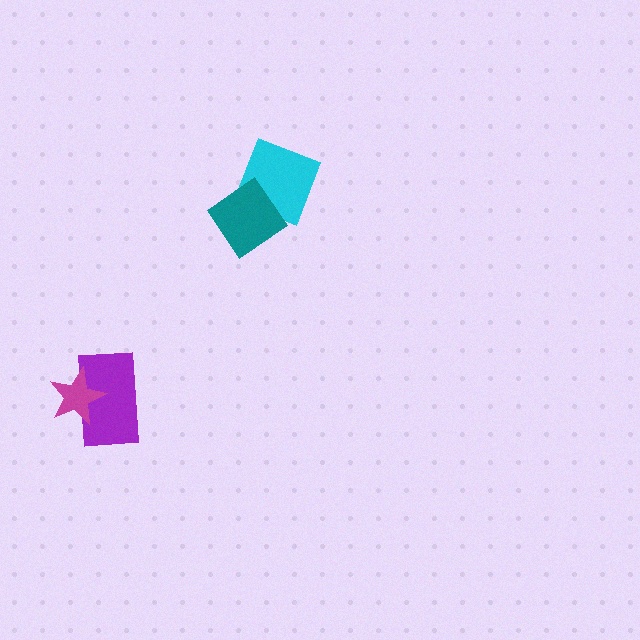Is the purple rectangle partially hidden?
Yes, it is partially covered by another shape.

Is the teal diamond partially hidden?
No, no other shape covers it.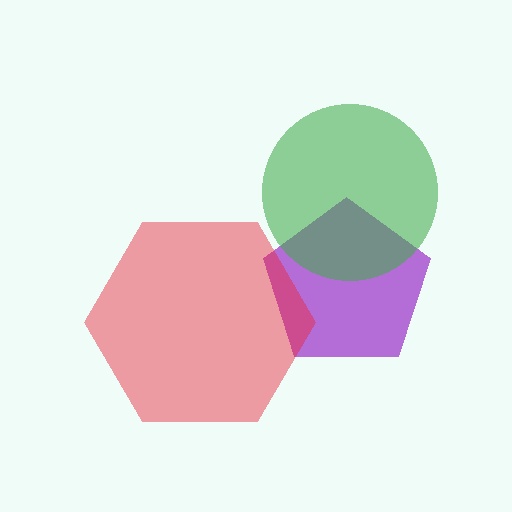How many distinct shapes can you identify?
There are 3 distinct shapes: a purple pentagon, a green circle, a red hexagon.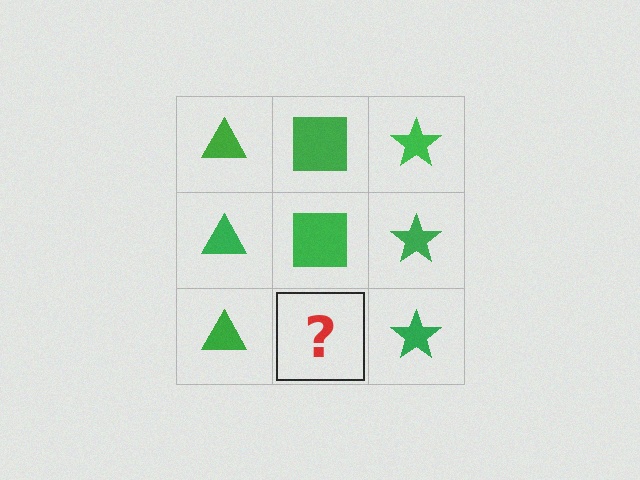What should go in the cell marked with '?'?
The missing cell should contain a green square.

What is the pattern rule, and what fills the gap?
The rule is that each column has a consistent shape. The gap should be filled with a green square.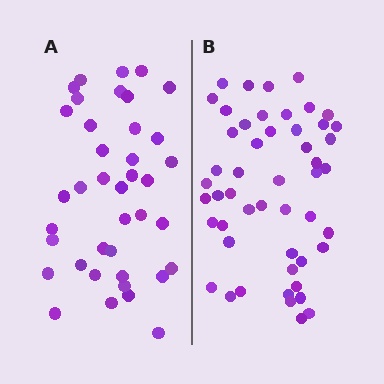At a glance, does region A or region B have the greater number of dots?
Region B (the right region) has more dots.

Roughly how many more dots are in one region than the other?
Region B has roughly 12 or so more dots than region A.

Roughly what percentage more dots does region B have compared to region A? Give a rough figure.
About 30% more.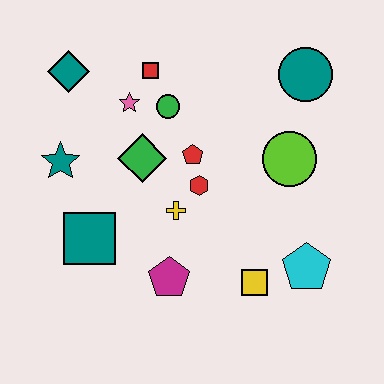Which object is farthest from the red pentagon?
The cyan pentagon is farthest from the red pentagon.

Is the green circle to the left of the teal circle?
Yes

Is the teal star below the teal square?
No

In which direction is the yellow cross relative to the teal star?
The yellow cross is to the right of the teal star.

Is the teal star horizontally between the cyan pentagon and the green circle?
No